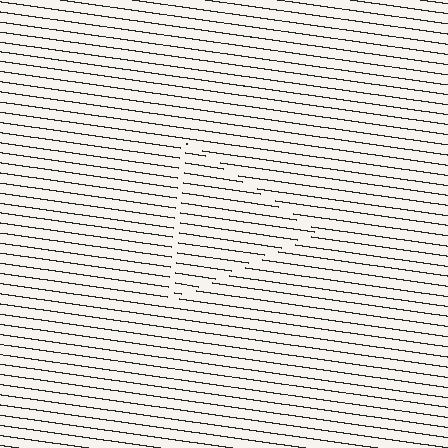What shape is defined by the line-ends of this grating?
An illusory triangle. The interior of the shape contains the same grating, shifted by half a period — the contour is defined by the phase discontinuity where line-ends from the inner and outer gratings abut.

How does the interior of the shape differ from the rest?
The interior of the shape contains the same grating, shifted by half a period — the contour is defined by the phase discontinuity where line-ends from the inner and outer gratings abut.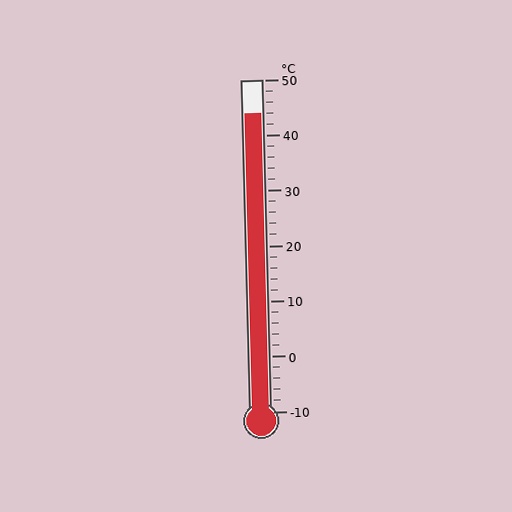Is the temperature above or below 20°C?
The temperature is above 20°C.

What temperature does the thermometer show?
The thermometer shows approximately 44°C.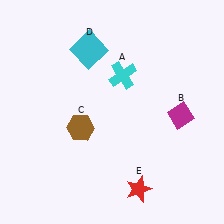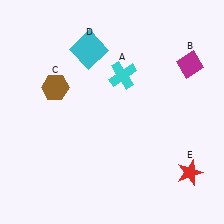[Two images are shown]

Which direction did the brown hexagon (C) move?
The brown hexagon (C) moved up.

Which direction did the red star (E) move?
The red star (E) moved right.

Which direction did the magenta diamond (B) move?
The magenta diamond (B) moved up.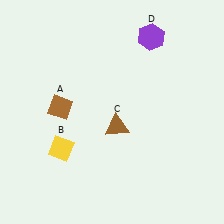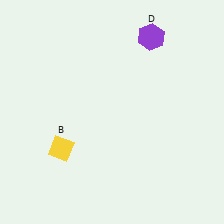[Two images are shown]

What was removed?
The brown triangle (C), the brown diamond (A) were removed in Image 2.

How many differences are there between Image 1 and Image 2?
There are 2 differences between the two images.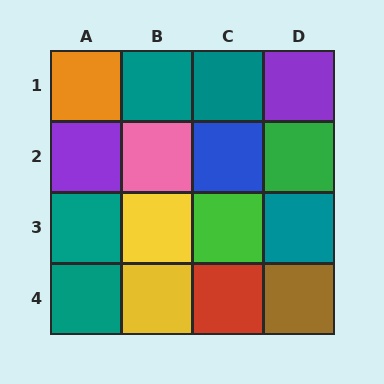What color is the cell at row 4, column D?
Brown.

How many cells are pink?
1 cell is pink.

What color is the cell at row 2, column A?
Purple.